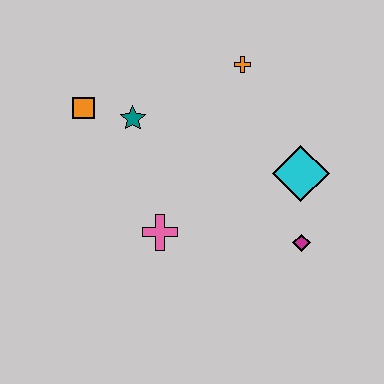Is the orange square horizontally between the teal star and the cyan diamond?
No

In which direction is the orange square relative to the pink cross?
The orange square is above the pink cross.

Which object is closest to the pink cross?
The teal star is closest to the pink cross.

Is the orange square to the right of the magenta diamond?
No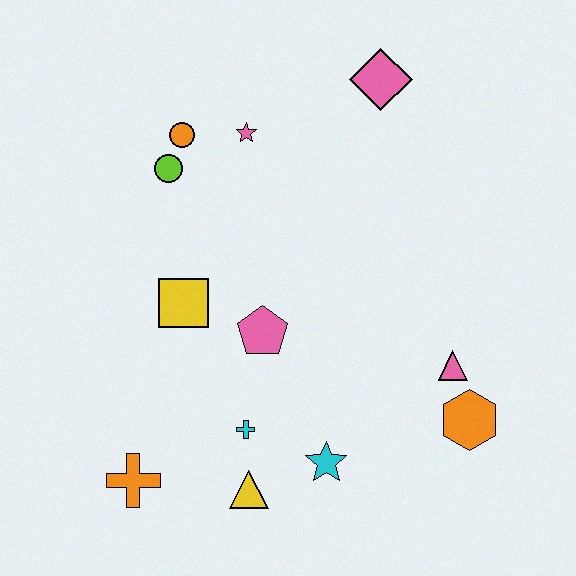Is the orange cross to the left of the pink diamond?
Yes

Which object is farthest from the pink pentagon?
The pink diamond is farthest from the pink pentagon.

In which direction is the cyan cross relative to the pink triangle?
The cyan cross is to the left of the pink triangle.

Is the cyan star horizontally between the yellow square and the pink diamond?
Yes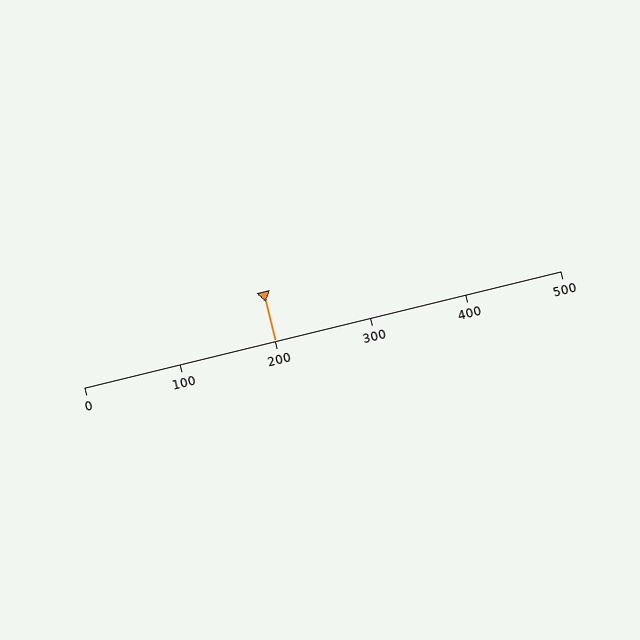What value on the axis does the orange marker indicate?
The marker indicates approximately 200.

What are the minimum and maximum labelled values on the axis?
The axis runs from 0 to 500.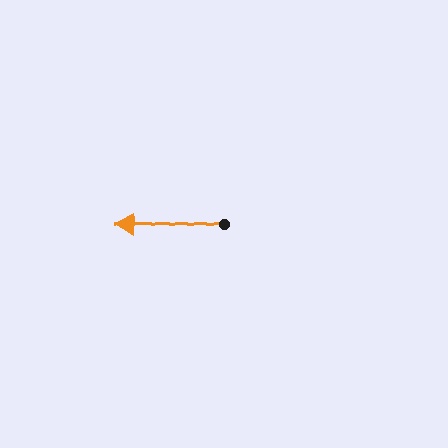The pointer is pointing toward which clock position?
Roughly 9 o'clock.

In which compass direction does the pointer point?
West.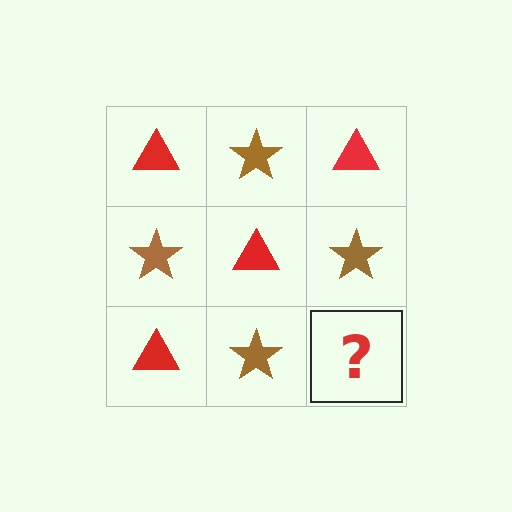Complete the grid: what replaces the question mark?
The question mark should be replaced with a red triangle.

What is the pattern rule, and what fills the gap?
The rule is that it alternates red triangle and brown star in a checkerboard pattern. The gap should be filled with a red triangle.